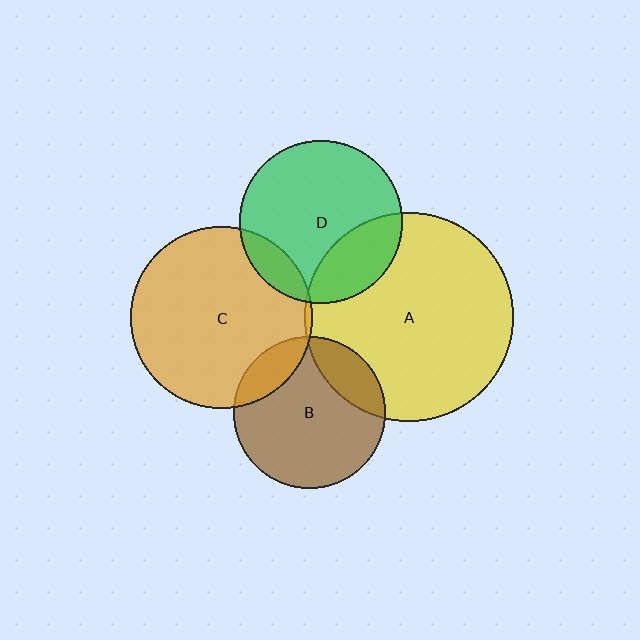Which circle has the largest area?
Circle A (yellow).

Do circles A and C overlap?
Yes.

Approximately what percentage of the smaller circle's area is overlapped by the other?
Approximately 5%.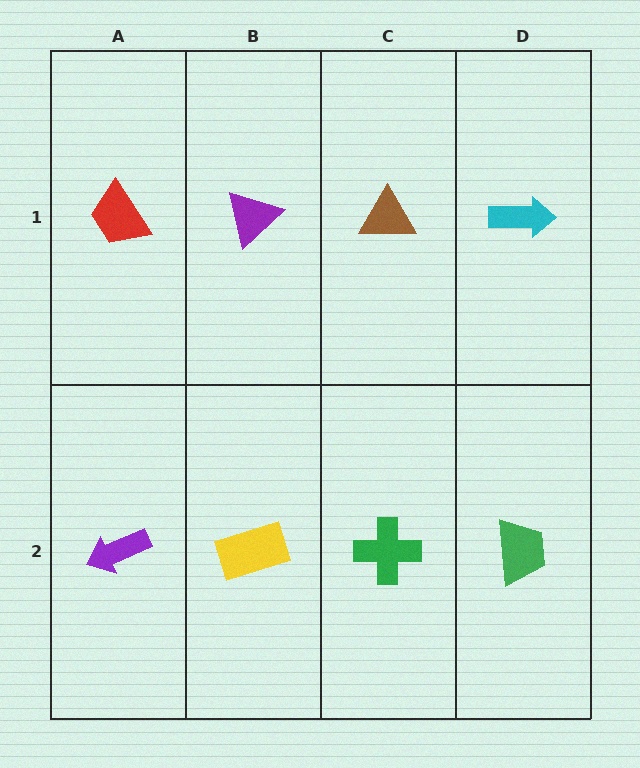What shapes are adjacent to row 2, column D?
A cyan arrow (row 1, column D), a green cross (row 2, column C).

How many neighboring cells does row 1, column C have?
3.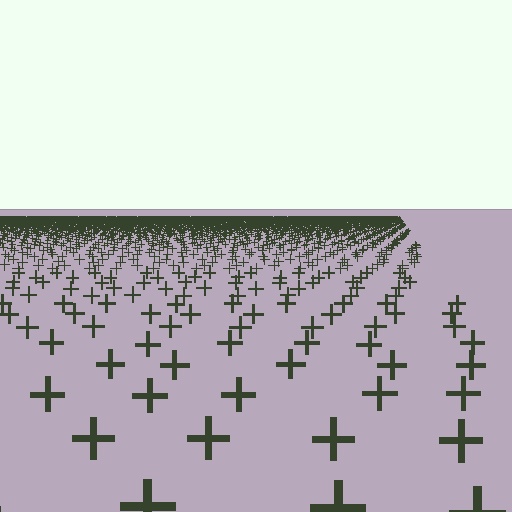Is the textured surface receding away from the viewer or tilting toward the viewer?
The surface is receding away from the viewer. Texture elements get smaller and denser toward the top.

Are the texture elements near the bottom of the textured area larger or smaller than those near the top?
Larger. Near the bottom, elements are closer to the viewer and appear at a bigger on-screen size.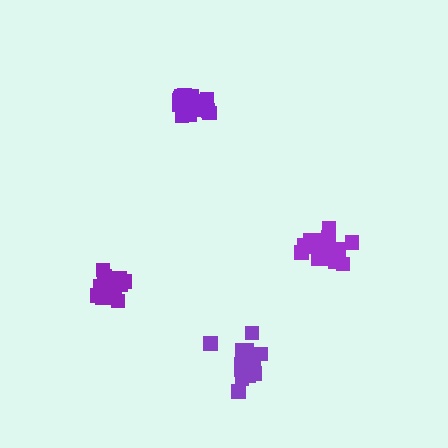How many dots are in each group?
Group 1: 17 dots, Group 2: 16 dots, Group 3: 17 dots, Group 4: 21 dots (71 total).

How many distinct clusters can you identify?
There are 4 distinct clusters.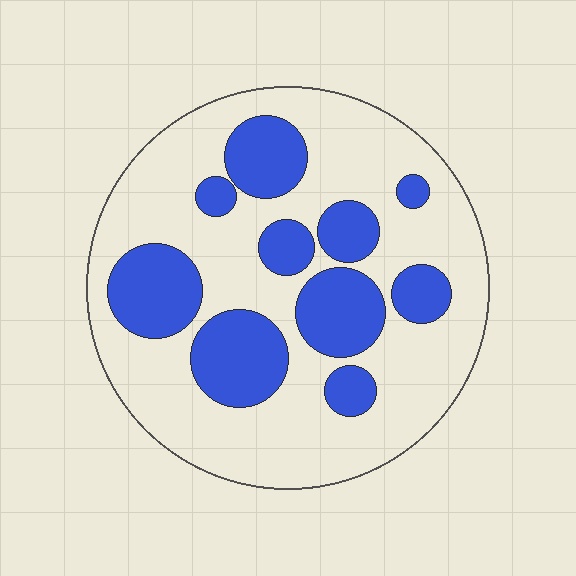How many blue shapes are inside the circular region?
10.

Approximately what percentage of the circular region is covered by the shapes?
Approximately 30%.